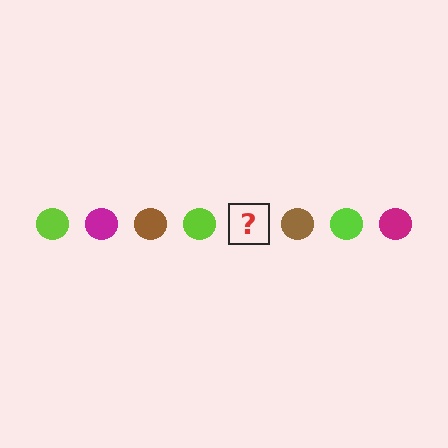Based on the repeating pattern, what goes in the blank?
The blank should be a magenta circle.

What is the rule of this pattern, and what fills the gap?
The rule is that the pattern cycles through lime, magenta, brown circles. The gap should be filled with a magenta circle.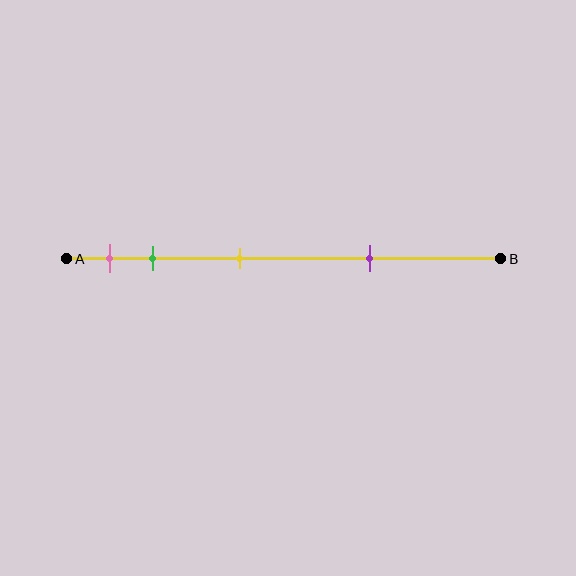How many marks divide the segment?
There are 4 marks dividing the segment.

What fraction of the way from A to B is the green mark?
The green mark is approximately 20% (0.2) of the way from A to B.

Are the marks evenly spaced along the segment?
No, the marks are not evenly spaced.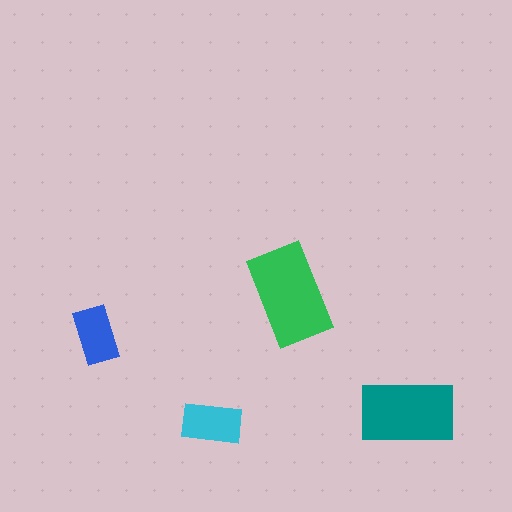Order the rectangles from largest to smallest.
the green one, the teal one, the cyan one, the blue one.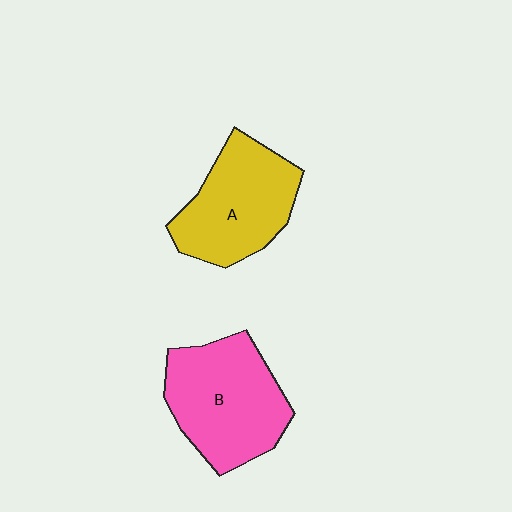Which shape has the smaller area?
Shape A (yellow).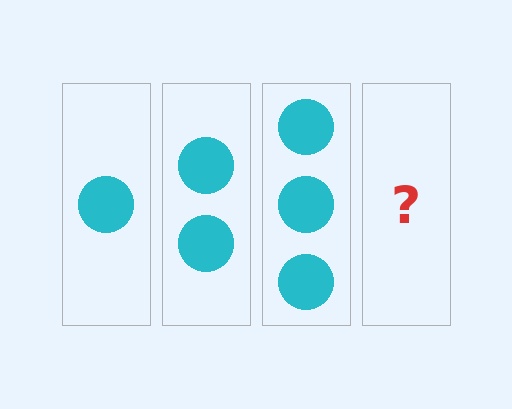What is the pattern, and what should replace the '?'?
The pattern is that each step adds one more circle. The '?' should be 4 circles.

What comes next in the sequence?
The next element should be 4 circles.